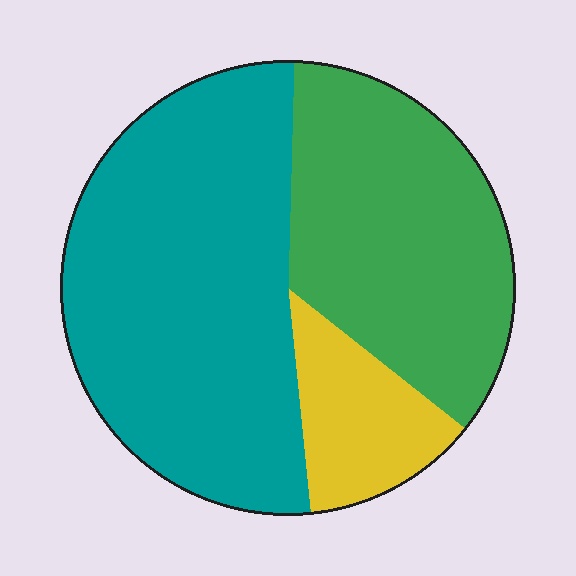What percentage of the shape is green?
Green takes up about one third (1/3) of the shape.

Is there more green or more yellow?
Green.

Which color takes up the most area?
Teal, at roughly 50%.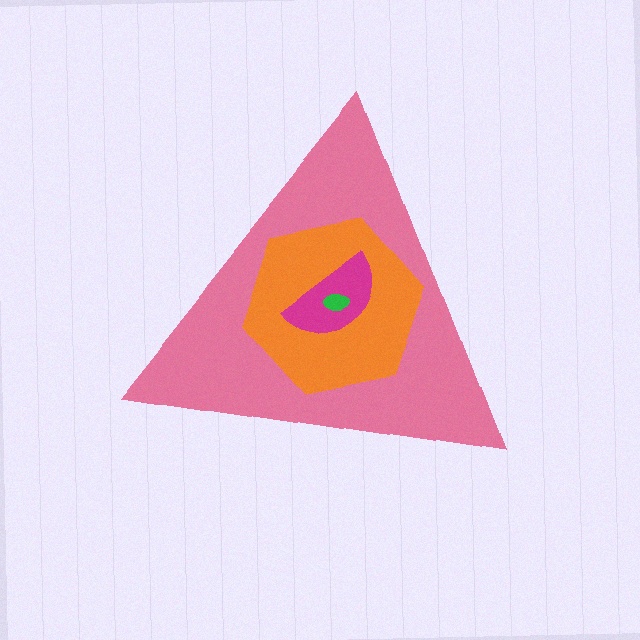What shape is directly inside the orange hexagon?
The magenta semicircle.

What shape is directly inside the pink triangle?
The orange hexagon.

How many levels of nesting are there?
4.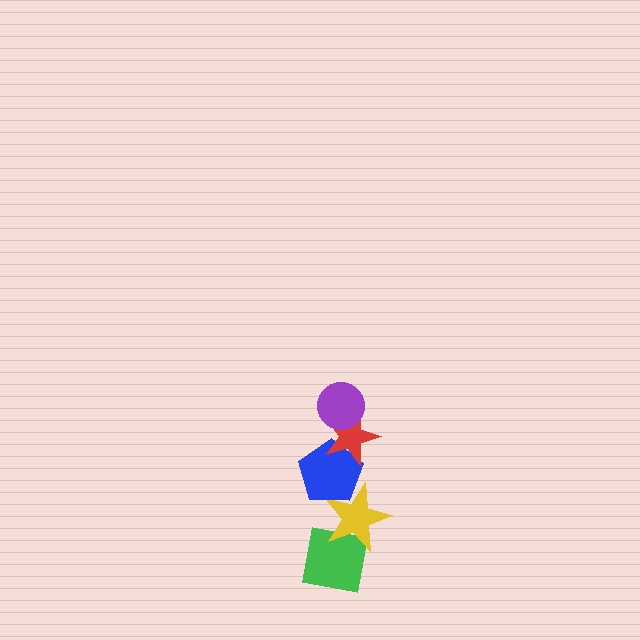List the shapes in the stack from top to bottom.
From top to bottom: the purple circle, the red star, the blue pentagon, the yellow star, the green square.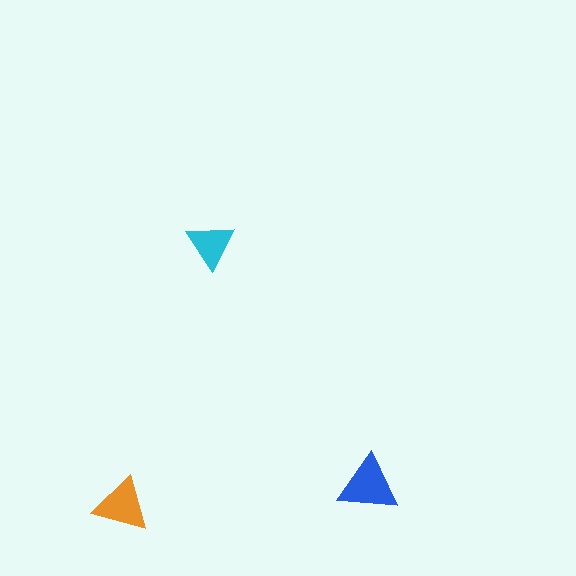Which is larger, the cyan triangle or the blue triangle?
The blue one.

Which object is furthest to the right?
The blue triangle is rightmost.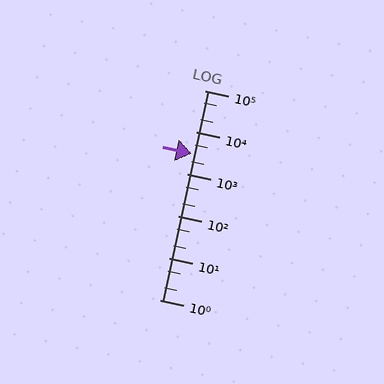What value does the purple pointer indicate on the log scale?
The pointer indicates approximately 3100.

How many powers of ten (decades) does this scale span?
The scale spans 5 decades, from 1 to 100000.